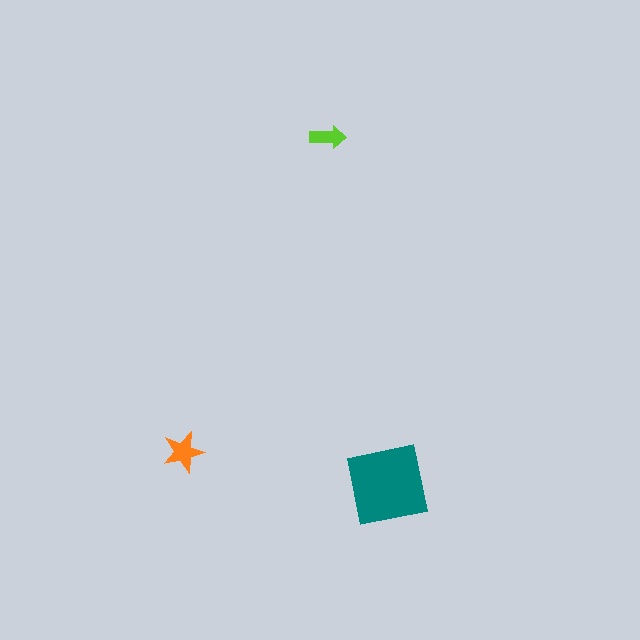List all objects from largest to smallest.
The teal square, the orange star, the lime arrow.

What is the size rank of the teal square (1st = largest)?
1st.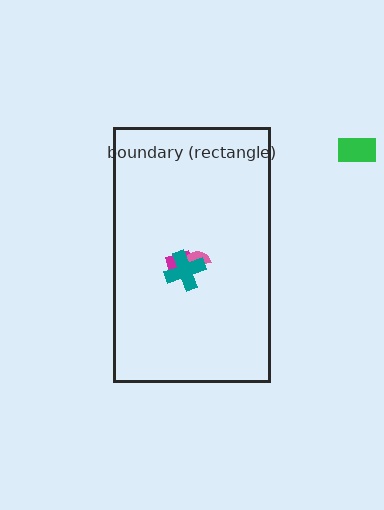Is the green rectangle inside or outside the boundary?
Outside.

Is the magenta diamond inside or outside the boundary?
Inside.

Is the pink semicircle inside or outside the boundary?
Inside.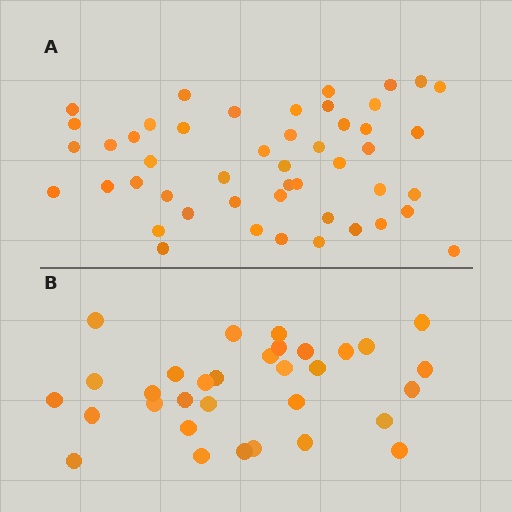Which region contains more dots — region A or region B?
Region A (the top region) has more dots.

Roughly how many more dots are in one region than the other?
Region A has approximately 15 more dots than region B.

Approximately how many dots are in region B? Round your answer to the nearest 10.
About 30 dots. (The exact count is 32, which rounds to 30.)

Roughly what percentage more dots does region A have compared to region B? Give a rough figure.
About 50% more.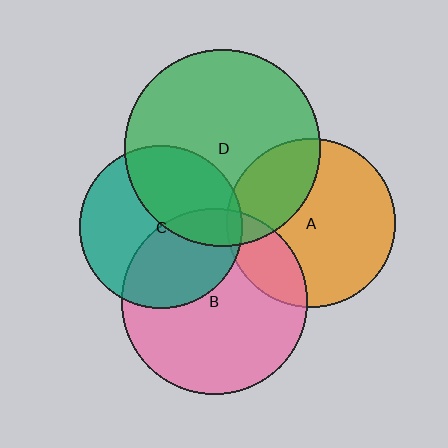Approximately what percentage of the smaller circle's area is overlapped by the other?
Approximately 10%.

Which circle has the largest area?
Circle D (green).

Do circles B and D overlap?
Yes.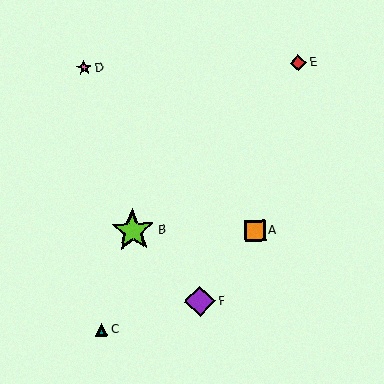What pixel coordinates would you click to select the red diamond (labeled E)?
Click at (298, 63) to select the red diamond E.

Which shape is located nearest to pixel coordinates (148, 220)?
The lime star (labeled B) at (133, 231) is nearest to that location.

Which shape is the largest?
The lime star (labeled B) is the largest.